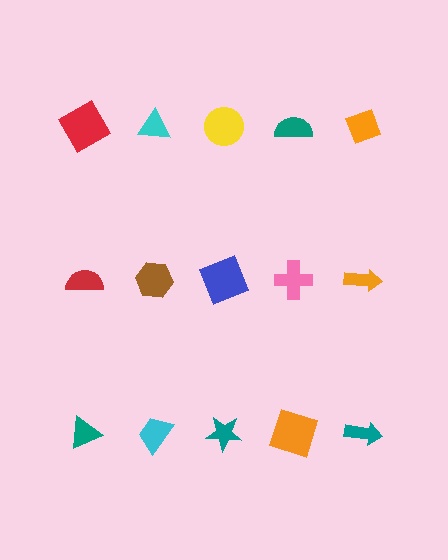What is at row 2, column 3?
A blue square.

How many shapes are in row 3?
5 shapes.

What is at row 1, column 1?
A red square.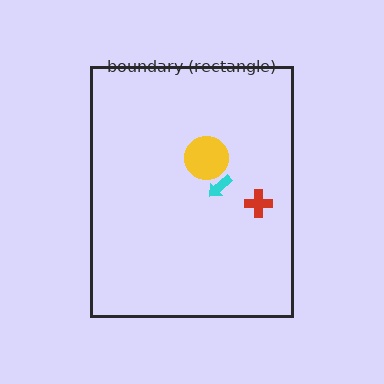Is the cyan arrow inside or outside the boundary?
Inside.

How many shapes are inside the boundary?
3 inside, 0 outside.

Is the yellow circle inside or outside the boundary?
Inside.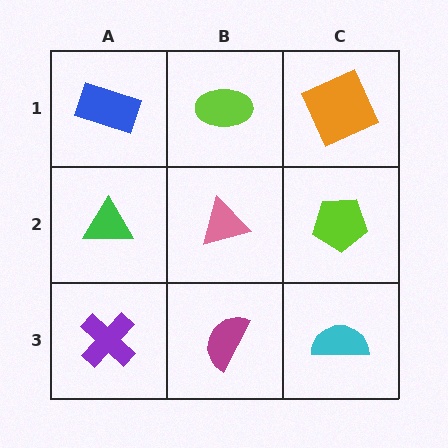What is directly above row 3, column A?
A green triangle.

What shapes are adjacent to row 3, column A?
A green triangle (row 2, column A), a magenta semicircle (row 3, column B).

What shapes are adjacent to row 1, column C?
A lime pentagon (row 2, column C), a lime ellipse (row 1, column B).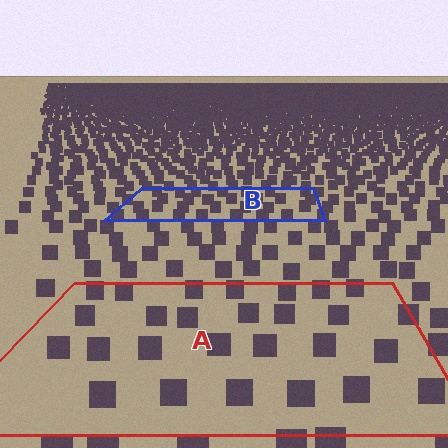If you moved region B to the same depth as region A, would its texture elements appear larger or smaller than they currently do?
They would appear larger. At a closer depth, the same texture elements are projected at a bigger on-screen size.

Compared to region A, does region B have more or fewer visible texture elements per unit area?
Region B has more texture elements per unit area — they are packed more densely because it is farther away.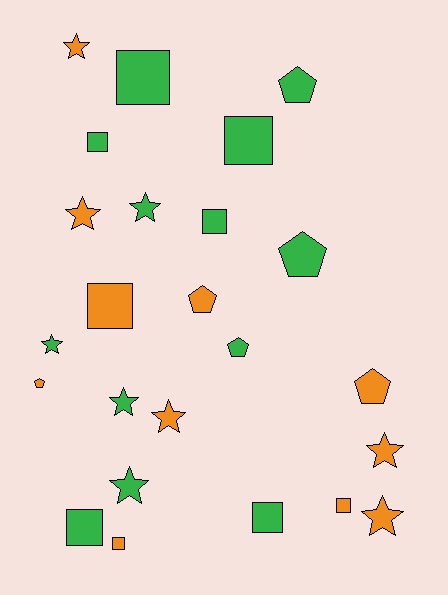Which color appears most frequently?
Green, with 13 objects.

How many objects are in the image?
There are 24 objects.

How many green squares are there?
There are 6 green squares.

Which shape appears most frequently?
Star, with 9 objects.